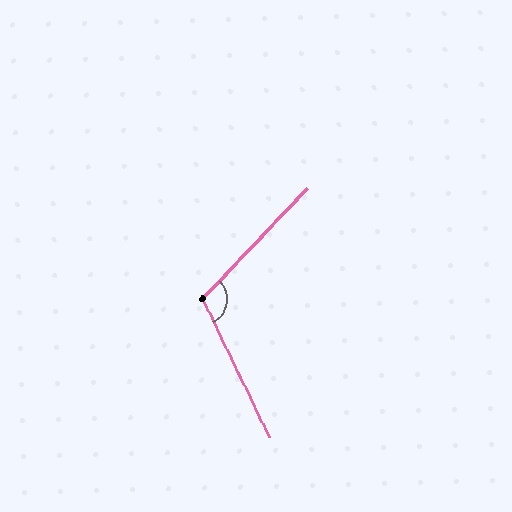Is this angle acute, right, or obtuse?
It is obtuse.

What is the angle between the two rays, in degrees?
Approximately 111 degrees.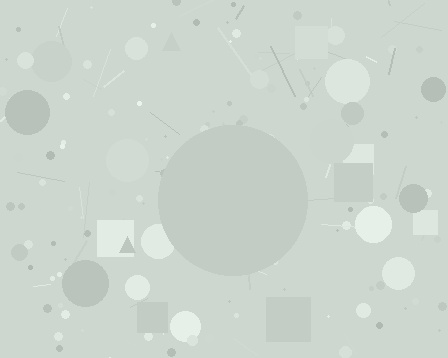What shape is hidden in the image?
A circle is hidden in the image.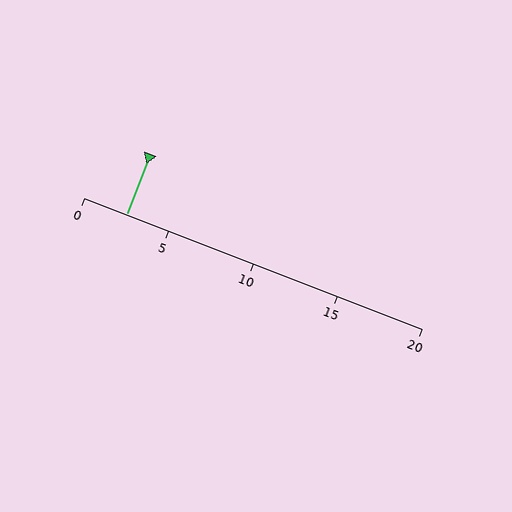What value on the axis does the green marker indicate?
The marker indicates approximately 2.5.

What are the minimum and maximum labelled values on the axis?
The axis runs from 0 to 20.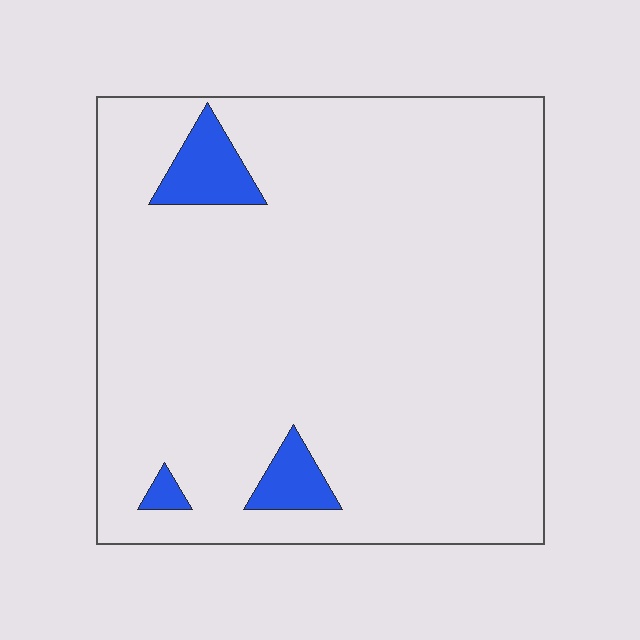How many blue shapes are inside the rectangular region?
3.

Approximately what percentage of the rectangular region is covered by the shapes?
Approximately 5%.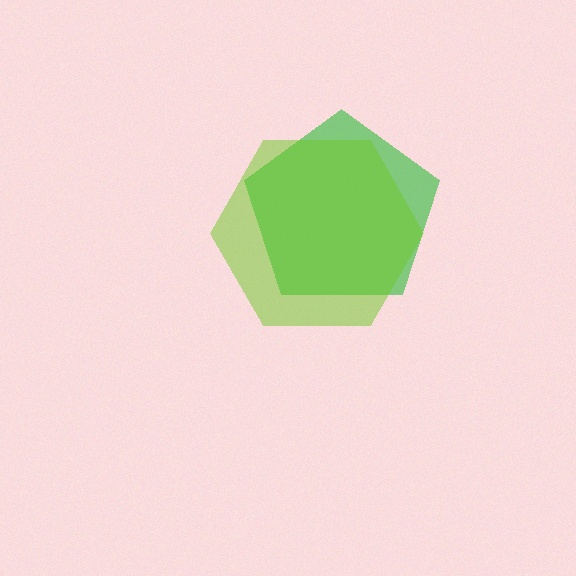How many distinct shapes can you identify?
There are 2 distinct shapes: a green pentagon, a lime hexagon.